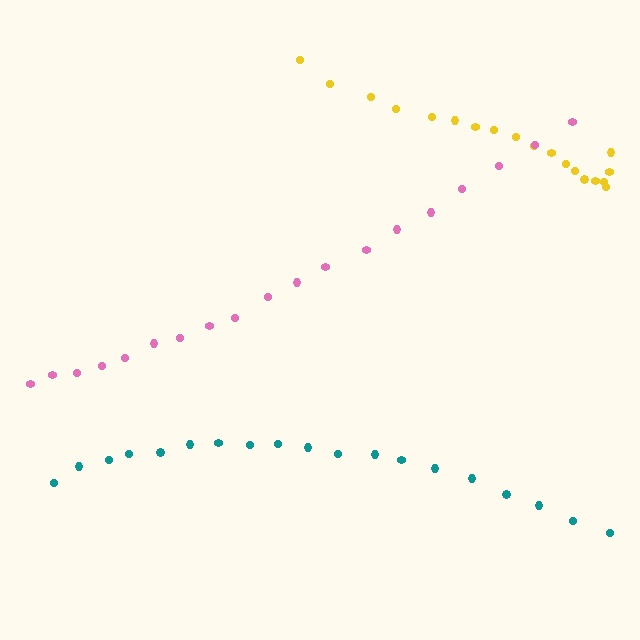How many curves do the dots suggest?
There are 3 distinct paths.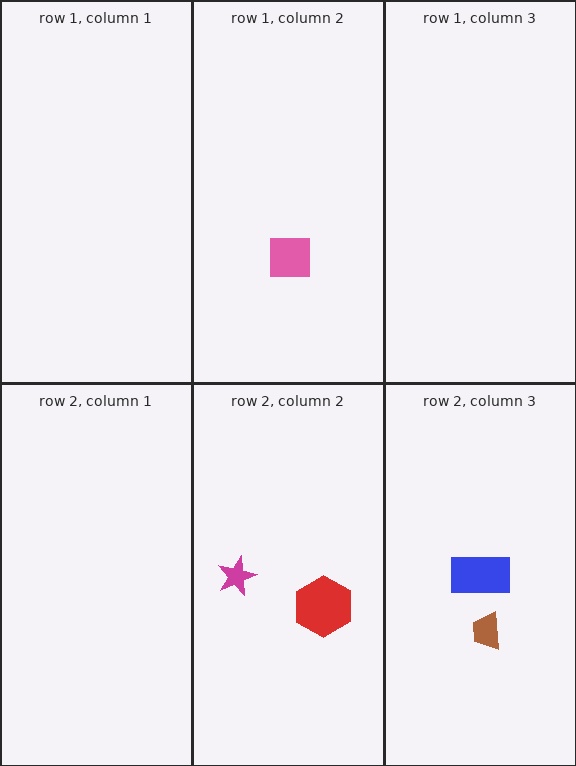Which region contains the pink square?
The row 1, column 2 region.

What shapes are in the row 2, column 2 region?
The red hexagon, the magenta star.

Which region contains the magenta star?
The row 2, column 2 region.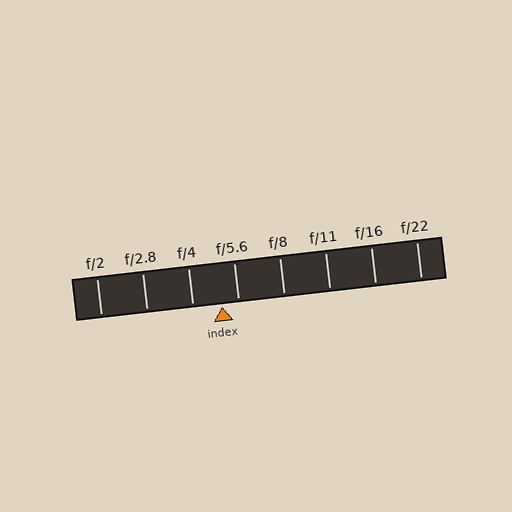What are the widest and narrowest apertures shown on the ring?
The widest aperture shown is f/2 and the narrowest is f/22.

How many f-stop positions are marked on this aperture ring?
There are 8 f-stop positions marked.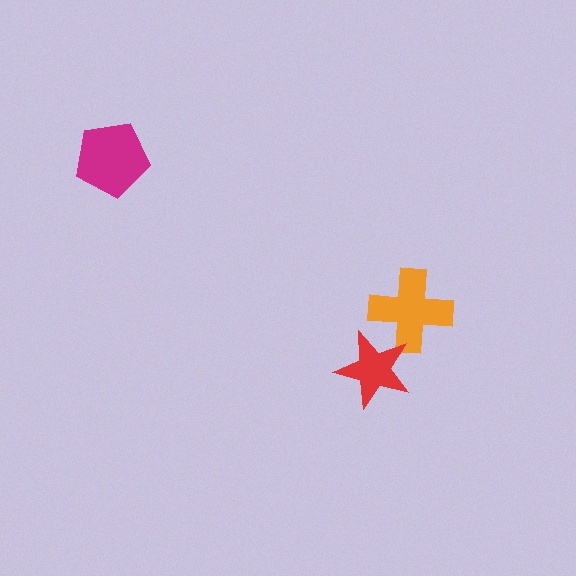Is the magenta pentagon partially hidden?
No, no other shape covers it.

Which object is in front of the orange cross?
The red star is in front of the orange cross.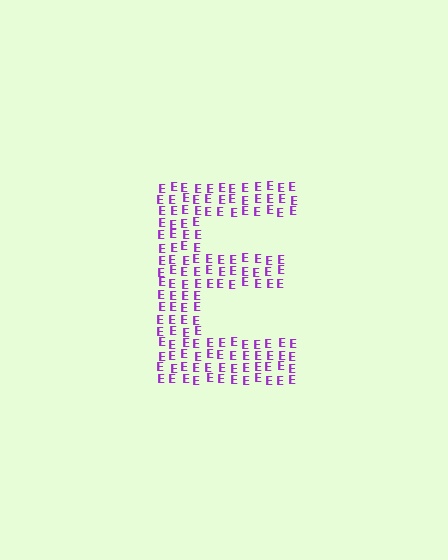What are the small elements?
The small elements are letter E's.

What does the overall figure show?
The overall figure shows the letter E.